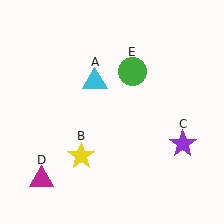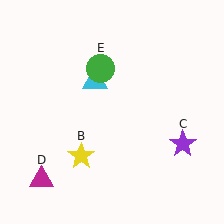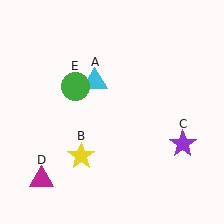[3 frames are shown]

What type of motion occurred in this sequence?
The green circle (object E) rotated counterclockwise around the center of the scene.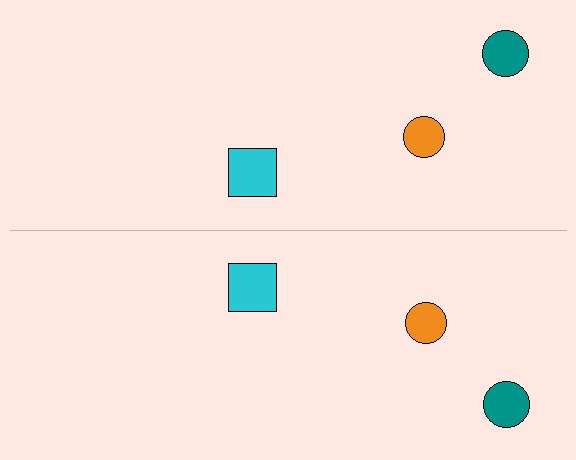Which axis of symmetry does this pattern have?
The pattern has a horizontal axis of symmetry running through the center of the image.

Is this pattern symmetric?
Yes, this pattern has bilateral (reflection) symmetry.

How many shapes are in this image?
There are 6 shapes in this image.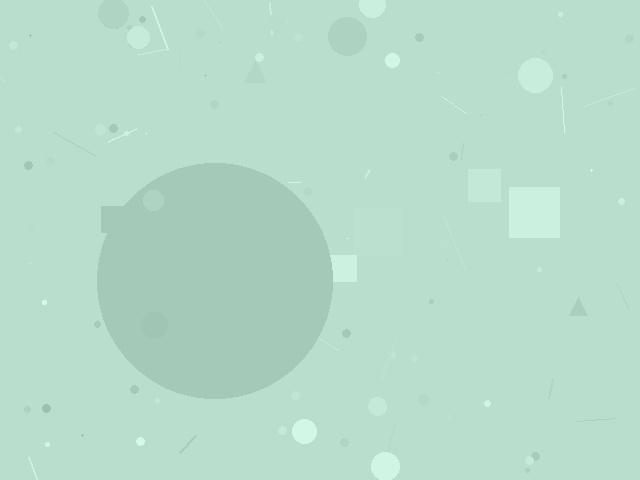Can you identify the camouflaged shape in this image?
The camouflaged shape is a circle.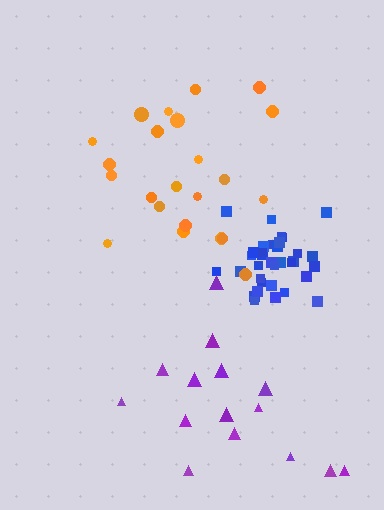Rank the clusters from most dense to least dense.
blue, orange, purple.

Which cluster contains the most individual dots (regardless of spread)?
Blue (34).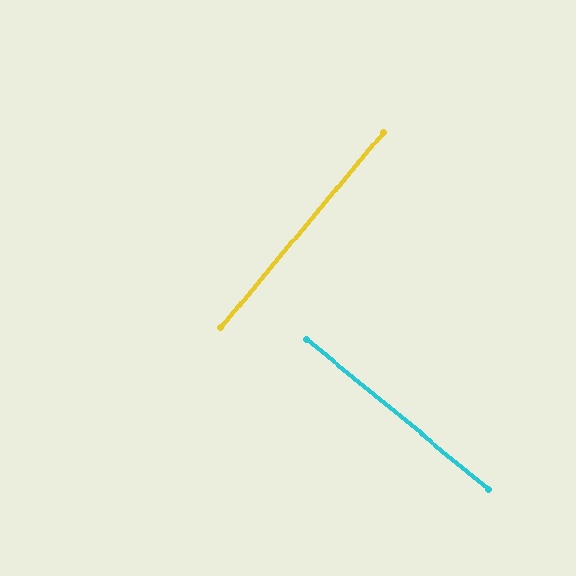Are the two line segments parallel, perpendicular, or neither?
Perpendicular — they meet at approximately 90°.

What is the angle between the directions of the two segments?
Approximately 90 degrees.